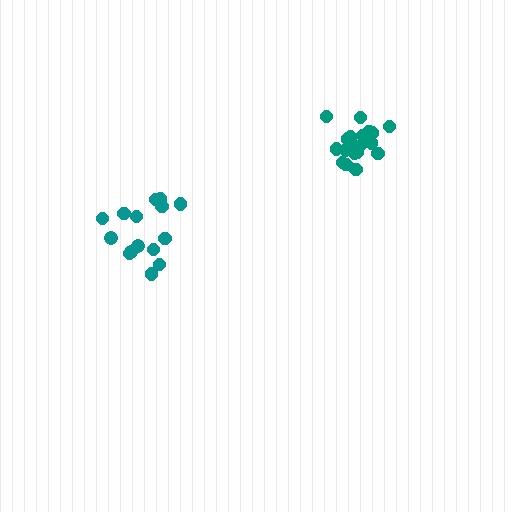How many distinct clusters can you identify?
There are 2 distinct clusters.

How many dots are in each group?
Group 1: 20 dots, Group 2: 15 dots (35 total).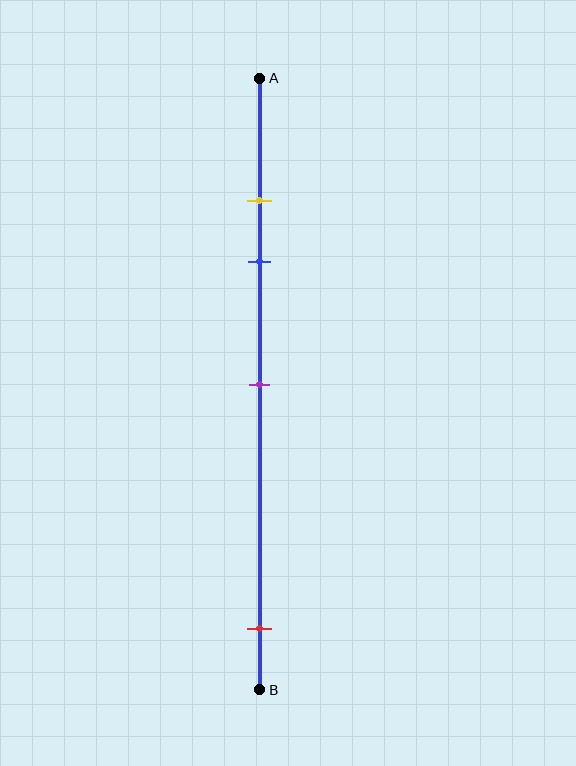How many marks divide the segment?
There are 4 marks dividing the segment.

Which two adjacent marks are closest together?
The yellow and blue marks are the closest adjacent pair.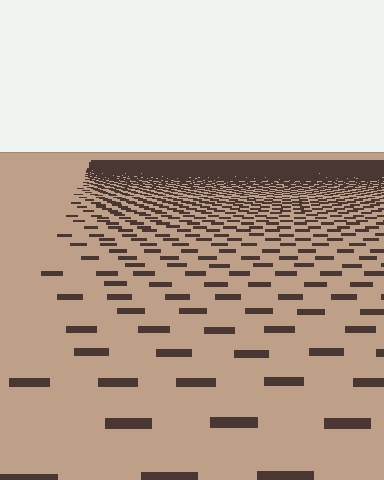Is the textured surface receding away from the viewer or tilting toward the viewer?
The surface is receding away from the viewer. Texture elements get smaller and denser toward the top.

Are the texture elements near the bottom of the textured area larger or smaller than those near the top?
Larger. Near the bottom, elements are closer to the viewer and appear at a bigger on-screen size.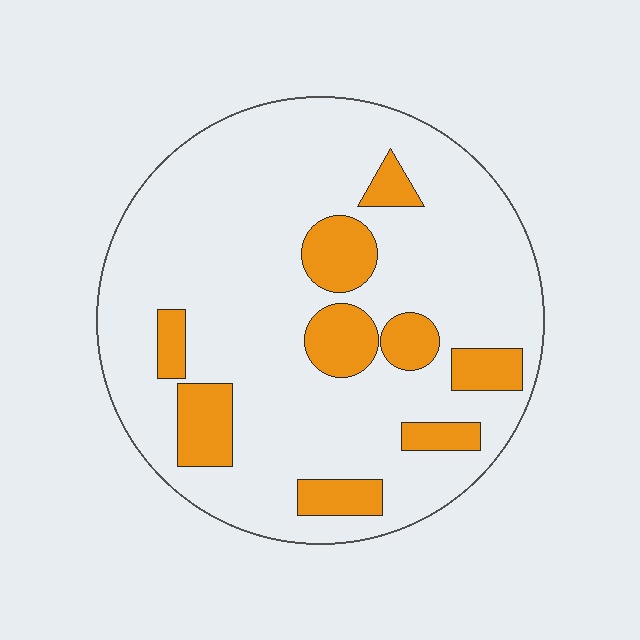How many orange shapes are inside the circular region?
9.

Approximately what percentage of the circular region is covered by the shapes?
Approximately 20%.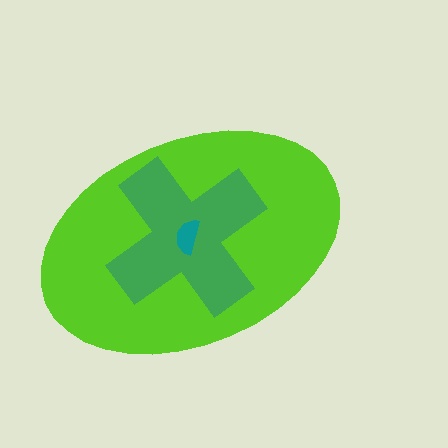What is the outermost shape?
The lime ellipse.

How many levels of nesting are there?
3.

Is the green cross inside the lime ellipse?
Yes.